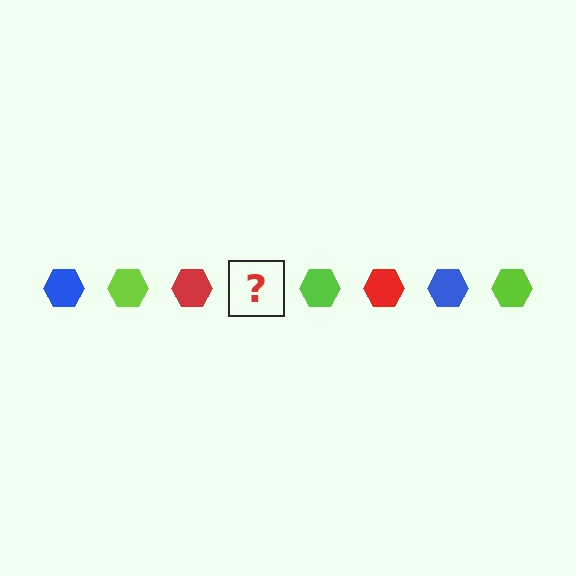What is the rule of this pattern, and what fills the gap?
The rule is that the pattern cycles through blue, lime, red hexagons. The gap should be filled with a blue hexagon.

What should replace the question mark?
The question mark should be replaced with a blue hexagon.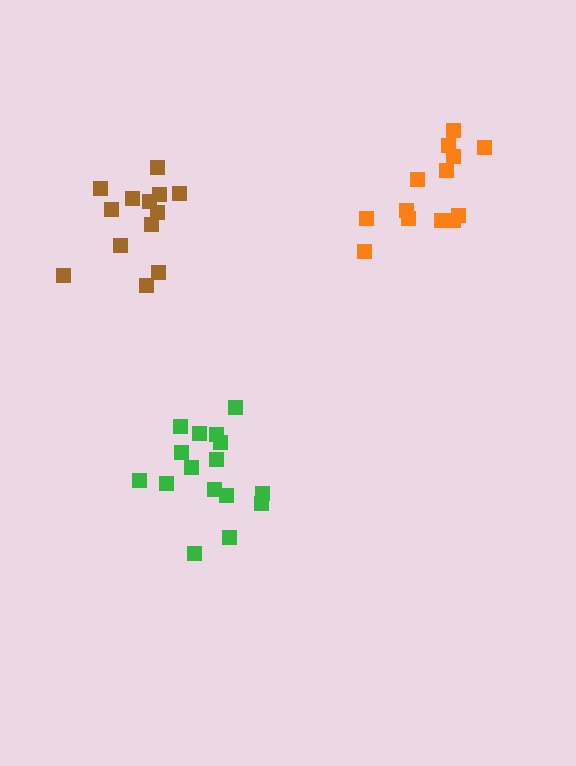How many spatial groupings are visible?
There are 3 spatial groupings.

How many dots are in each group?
Group 1: 13 dots, Group 2: 13 dots, Group 3: 16 dots (42 total).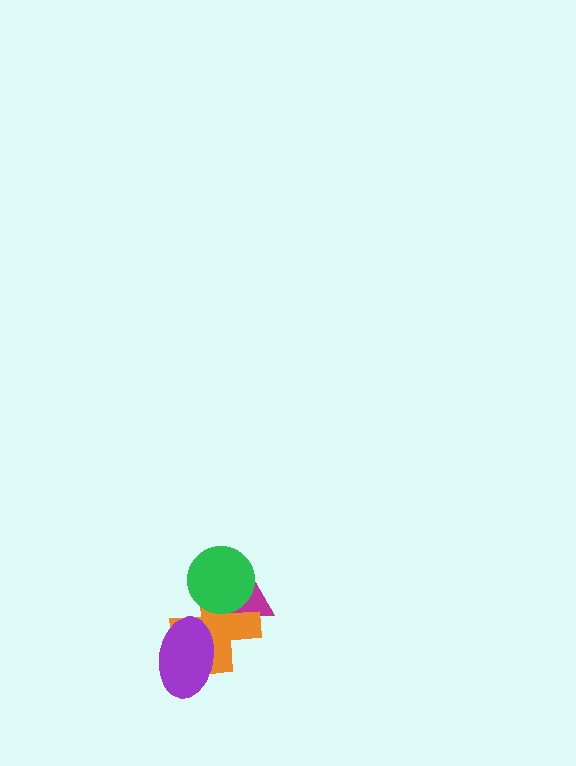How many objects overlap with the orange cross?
3 objects overlap with the orange cross.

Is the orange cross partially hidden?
Yes, it is partially covered by another shape.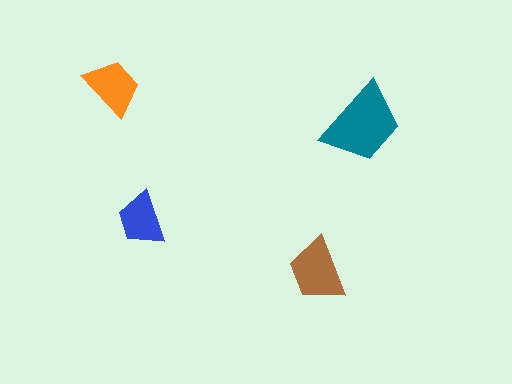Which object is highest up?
The orange trapezoid is topmost.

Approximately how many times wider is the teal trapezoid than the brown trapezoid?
About 1.5 times wider.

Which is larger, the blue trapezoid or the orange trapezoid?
The orange one.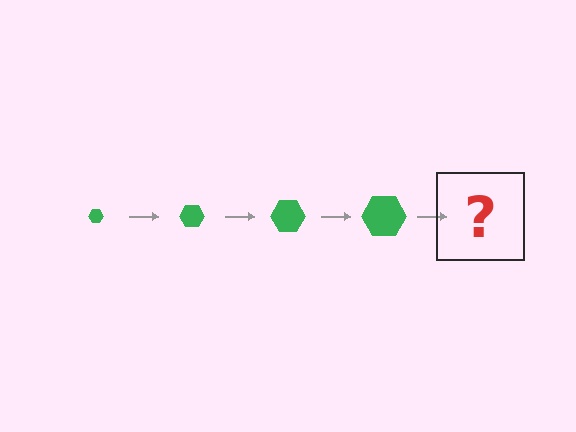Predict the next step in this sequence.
The next step is a green hexagon, larger than the previous one.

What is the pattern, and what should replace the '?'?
The pattern is that the hexagon gets progressively larger each step. The '?' should be a green hexagon, larger than the previous one.